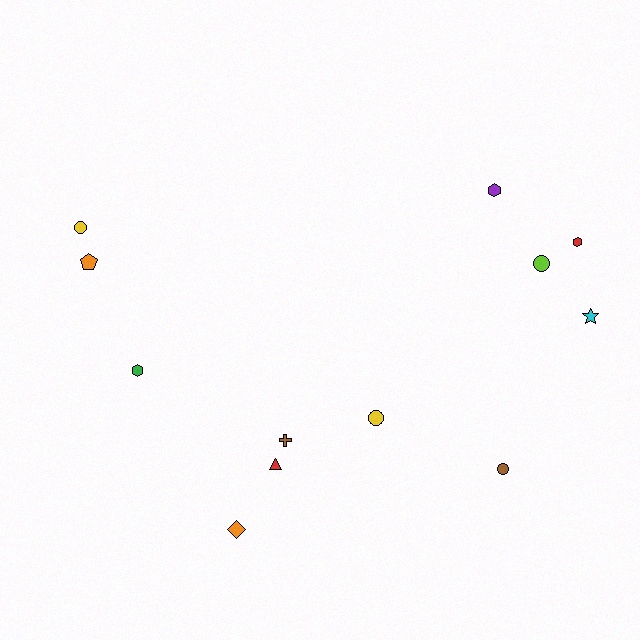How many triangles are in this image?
There is 1 triangle.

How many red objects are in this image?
There are 2 red objects.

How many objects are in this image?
There are 12 objects.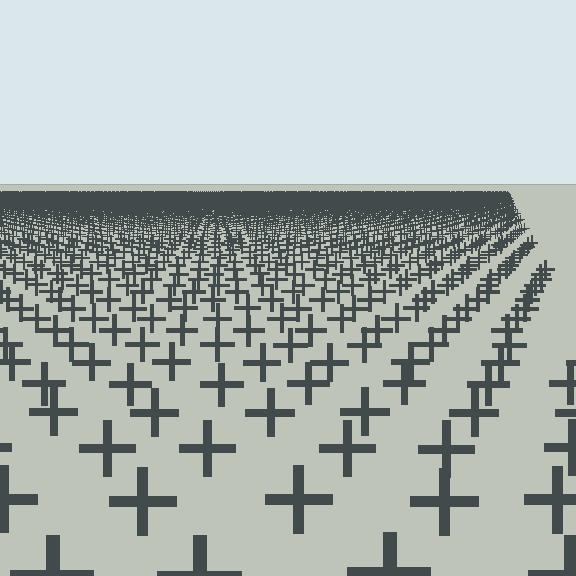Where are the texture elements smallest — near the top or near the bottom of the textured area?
Near the top.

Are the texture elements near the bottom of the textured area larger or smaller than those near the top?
Larger. Near the bottom, elements are closer to the viewer and appear at a bigger on-screen size.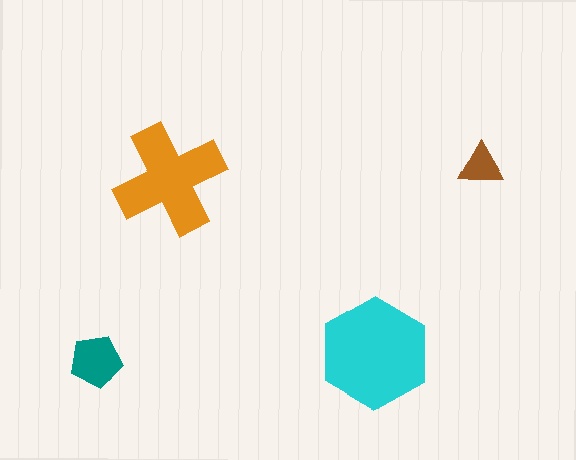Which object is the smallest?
The brown triangle.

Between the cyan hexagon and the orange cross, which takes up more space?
The cyan hexagon.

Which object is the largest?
The cyan hexagon.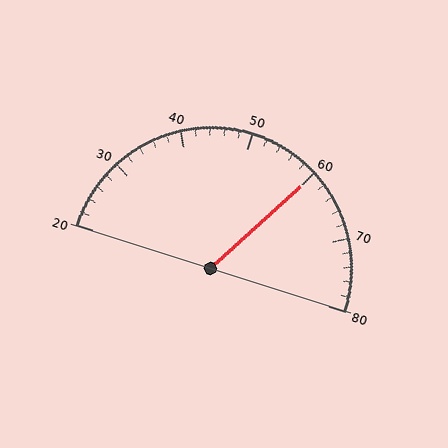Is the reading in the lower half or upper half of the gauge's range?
The reading is in the upper half of the range (20 to 80).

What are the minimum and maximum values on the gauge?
The gauge ranges from 20 to 80.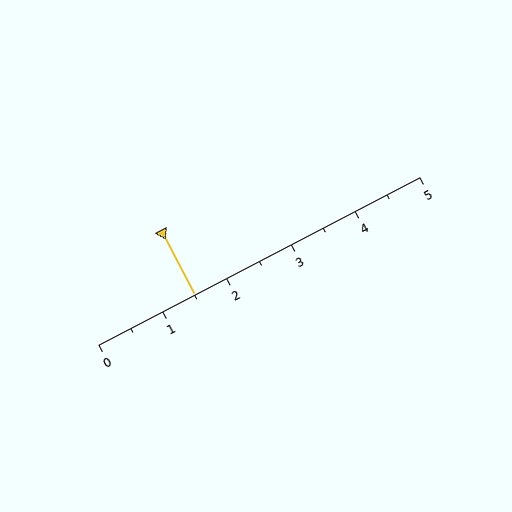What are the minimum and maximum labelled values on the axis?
The axis runs from 0 to 5.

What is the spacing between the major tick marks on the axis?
The major ticks are spaced 1 apart.